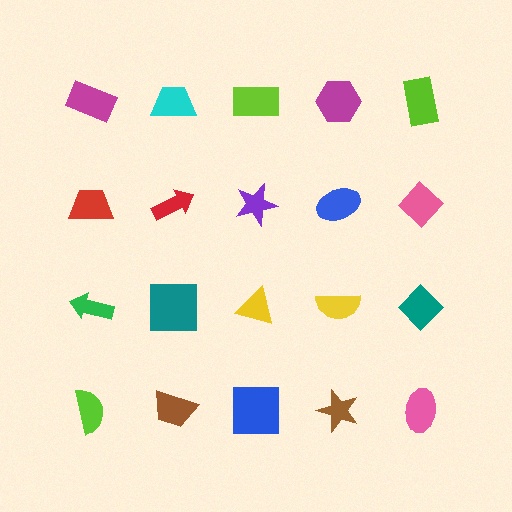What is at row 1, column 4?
A magenta hexagon.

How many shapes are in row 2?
5 shapes.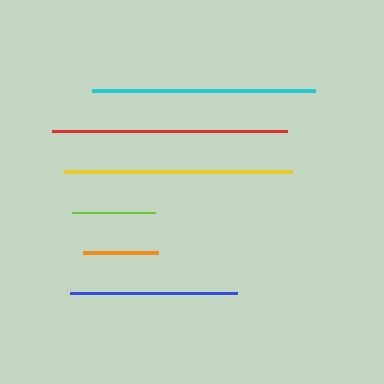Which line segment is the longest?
The red line is the longest at approximately 235 pixels.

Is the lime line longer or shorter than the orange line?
The lime line is longer than the orange line.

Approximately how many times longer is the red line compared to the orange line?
The red line is approximately 3.1 times the length of the orange line.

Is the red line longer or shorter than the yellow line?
The red line is longer than the yellow line.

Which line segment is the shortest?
The orange line is the shortest at approximately 76 pixels.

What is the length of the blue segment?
The blue segment is approximately 167 pixels long.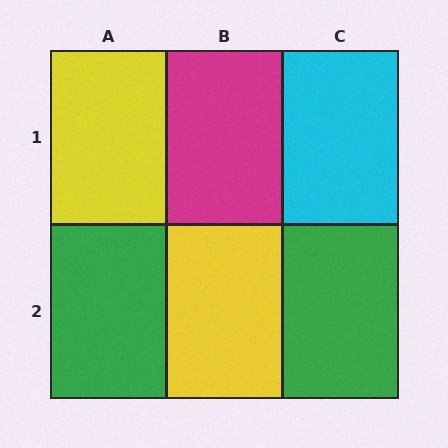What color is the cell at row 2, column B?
Yellow.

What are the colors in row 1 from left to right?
Yellow, magenta, cyan.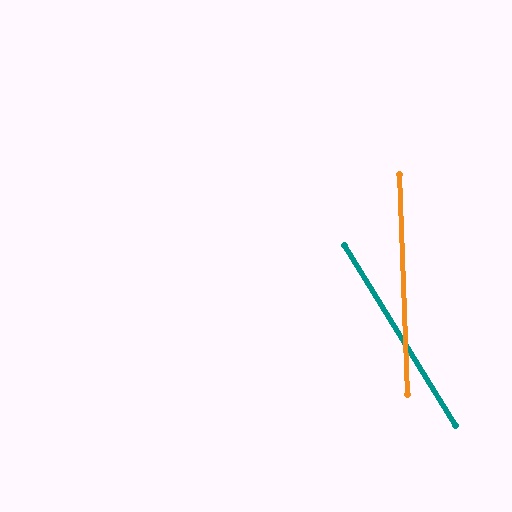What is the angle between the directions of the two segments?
Approximately 29 degrees.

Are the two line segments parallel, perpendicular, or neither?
Neither parallel nor perpendicular — they differ by about 29°.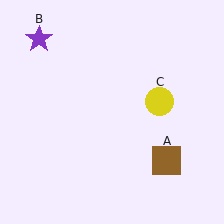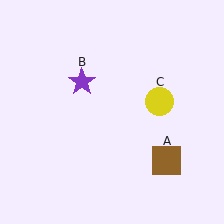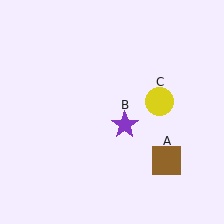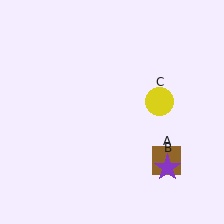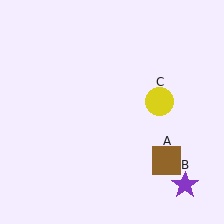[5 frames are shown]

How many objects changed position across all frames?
1 object changed position: purple star (object B).